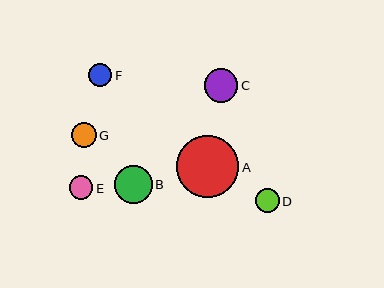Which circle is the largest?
Circle A is the largest with a size of approximately 62 pixels.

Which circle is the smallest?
Circle F is the smallest with a size of approximately 23 pixels.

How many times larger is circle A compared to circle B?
Circle A is approximately 1.6 times the size of circle B.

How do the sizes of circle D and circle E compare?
Circle D and circle E are approximately the same size.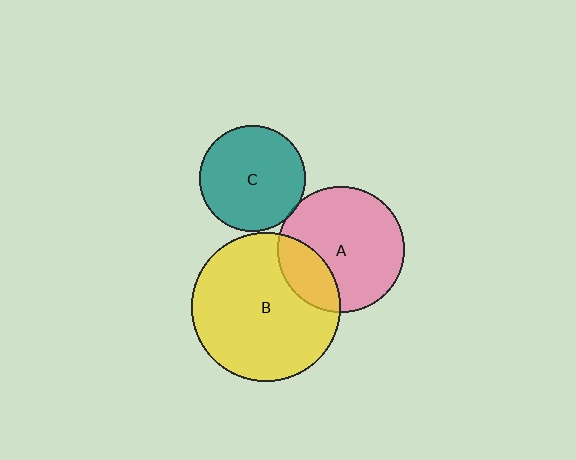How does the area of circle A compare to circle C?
Approximately 1.4 times.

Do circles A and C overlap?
Yes.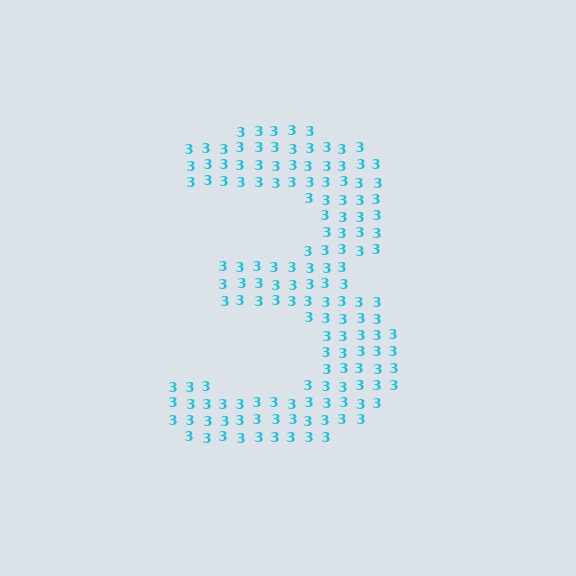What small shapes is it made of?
It is made of small digit 3's.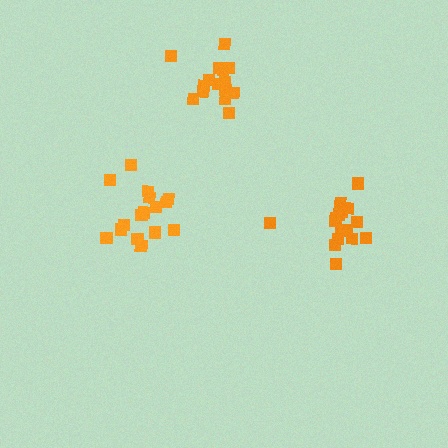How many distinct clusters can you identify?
There are 3 distinct clusters.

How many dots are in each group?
Group 1: 16 dots, Group 2: 16 dots, Group 3: 17 dots (49 total).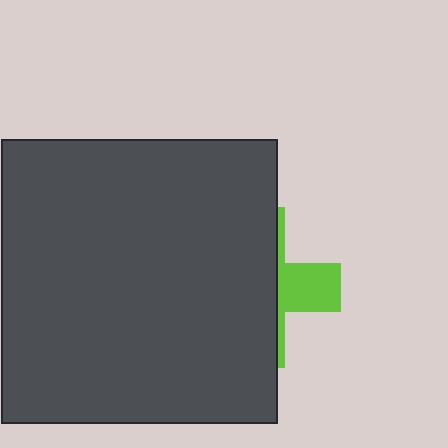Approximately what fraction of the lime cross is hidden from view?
Roughly 70% of the lime cross is hidden behind the dark gray rectangle.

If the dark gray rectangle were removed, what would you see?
You would see the complete lime cross.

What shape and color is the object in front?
The object in front is a dark gray rectangle.